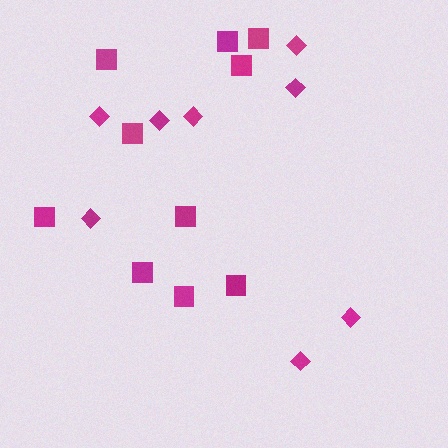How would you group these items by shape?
There are 2 groups: one group of diamonds (8) and one group of squares (10).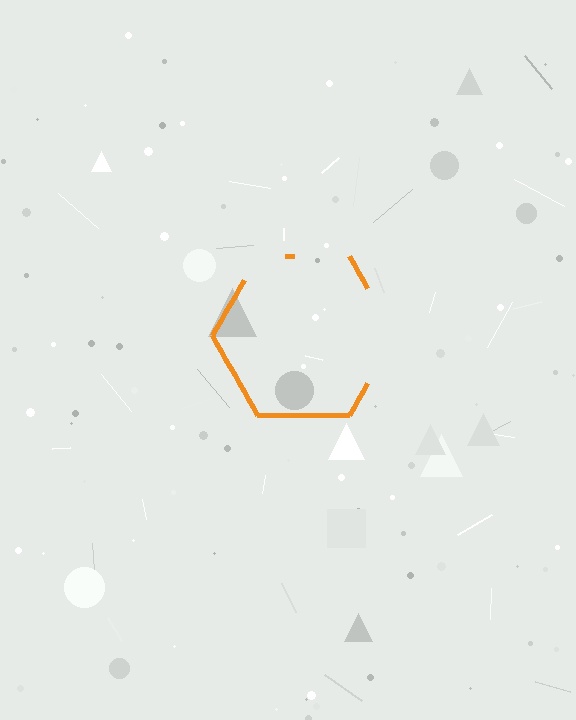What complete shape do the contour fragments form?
The contour fragments form a hexagon.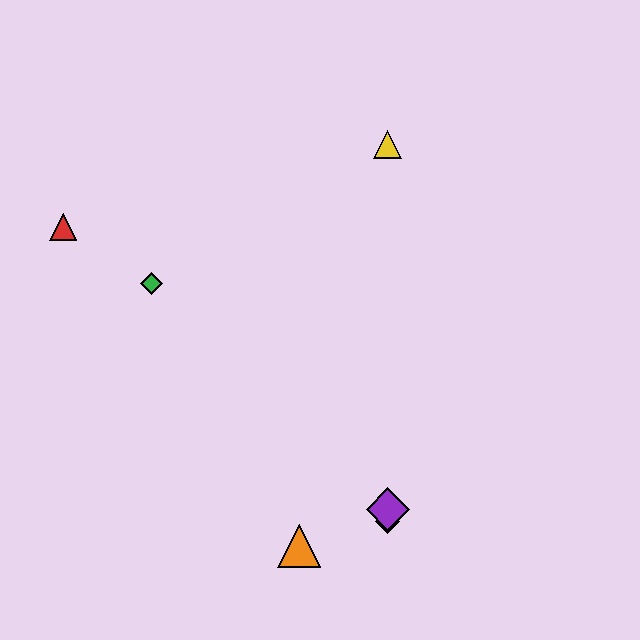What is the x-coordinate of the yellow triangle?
The yellow triangle is at x≈388.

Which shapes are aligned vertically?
The blue diamond, the yellow triangle, the purple diamond are aligned vertically.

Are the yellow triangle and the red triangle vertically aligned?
No, the yellow triangle is at x≈388 and the red triangle is at x≈63.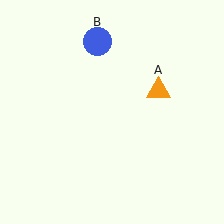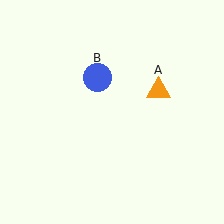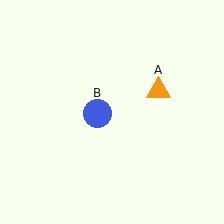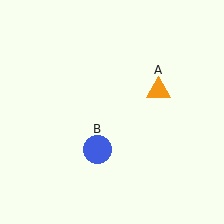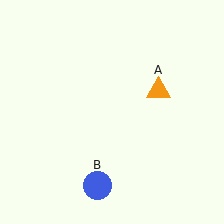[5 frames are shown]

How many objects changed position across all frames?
1 object changed position: blue circle (object B).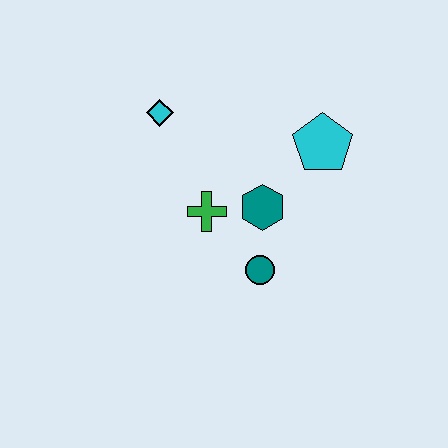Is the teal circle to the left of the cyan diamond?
No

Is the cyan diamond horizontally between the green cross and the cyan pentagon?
No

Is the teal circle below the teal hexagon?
Yes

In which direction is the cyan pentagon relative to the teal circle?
The cyan pentagon is above the teal circle.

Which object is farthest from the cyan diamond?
The teal circle is farthest from the cyan diamond.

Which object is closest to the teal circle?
The teal hexagon is closest to the teal circle.